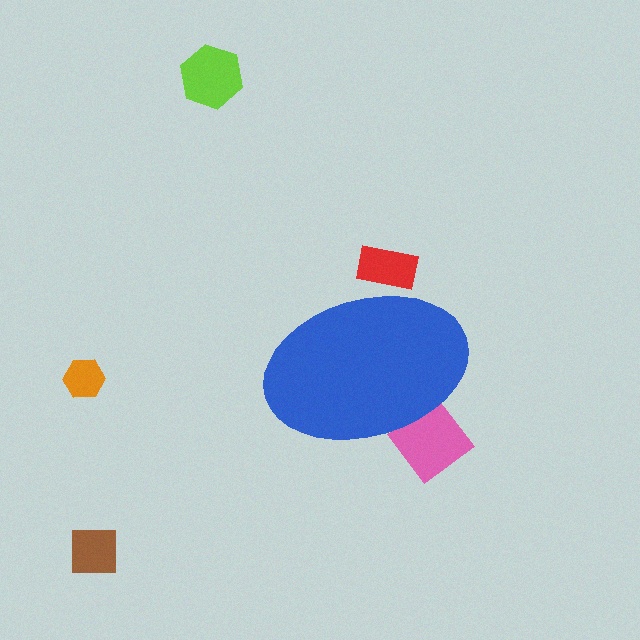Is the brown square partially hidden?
No, the brown square is fully visible.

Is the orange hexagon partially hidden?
No, the orange hexagon is fully visible.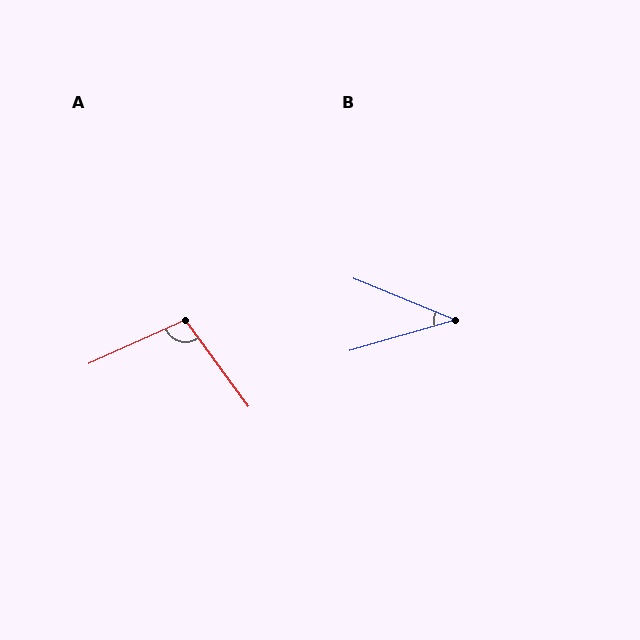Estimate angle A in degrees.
Approximately 102 degrees.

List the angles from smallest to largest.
B (38°), A (102°).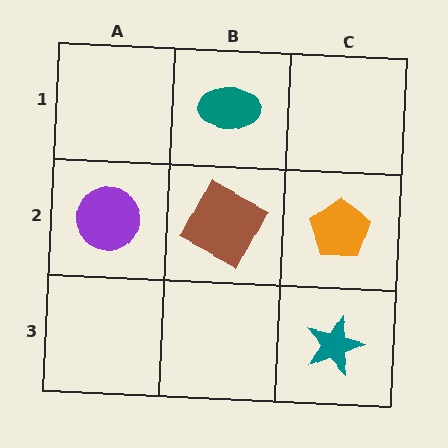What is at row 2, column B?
A brown square.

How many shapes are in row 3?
1 shape.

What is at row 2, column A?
A purple circle.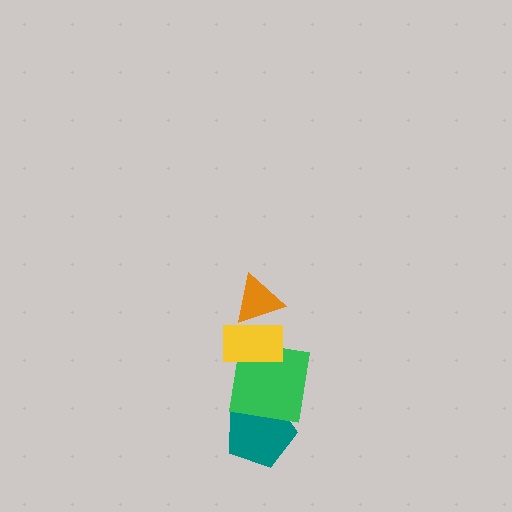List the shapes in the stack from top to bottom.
From top to bottom: the orange triangle, the yellow rectangle, the green square, the teal pentagon.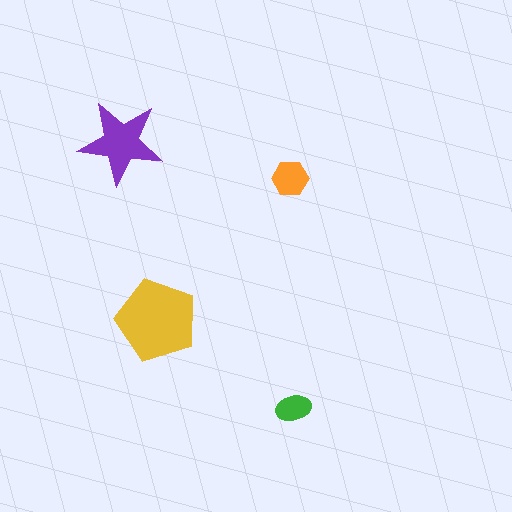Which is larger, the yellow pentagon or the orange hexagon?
The yellow pentagon.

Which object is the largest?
The yellow pentagon.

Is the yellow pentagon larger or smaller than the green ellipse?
Larger.